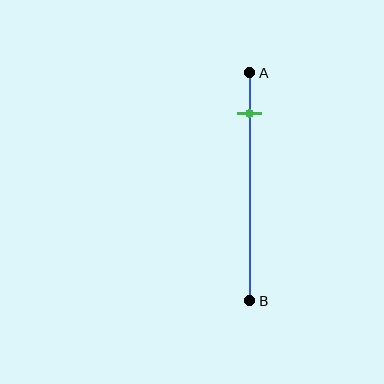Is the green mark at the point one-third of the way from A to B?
No, the mark is at about 20% from A, not at the 33% one-third point.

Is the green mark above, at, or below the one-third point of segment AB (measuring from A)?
The green mark is above the one-third point of segment AB.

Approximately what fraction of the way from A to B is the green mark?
The green mark is approximately 20% of the way from A to B.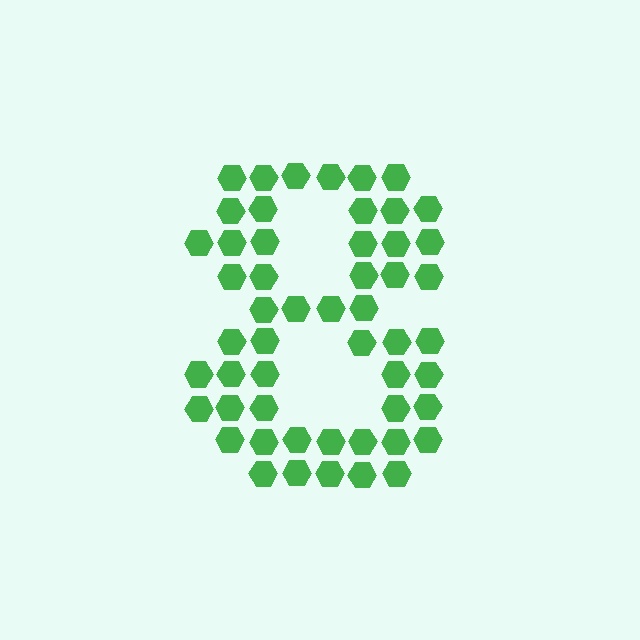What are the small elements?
The small elements are hexagons.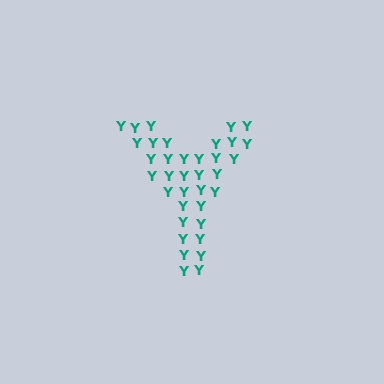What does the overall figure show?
The overall figure shows the letter Y.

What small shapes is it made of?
It is made of small letter Y's.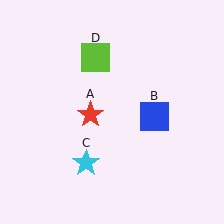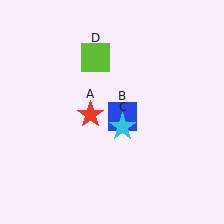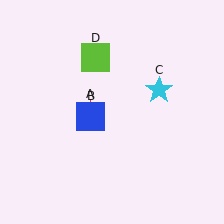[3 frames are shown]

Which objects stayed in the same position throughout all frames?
Red star (object A) and lime square (object D) remained stationary.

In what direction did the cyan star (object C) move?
The cyan star (object C) moved up and to the right.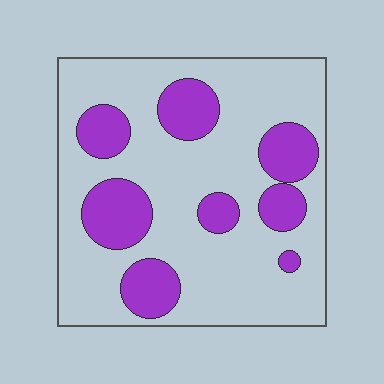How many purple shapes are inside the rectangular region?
8.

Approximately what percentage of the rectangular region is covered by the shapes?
Approximately 25%.